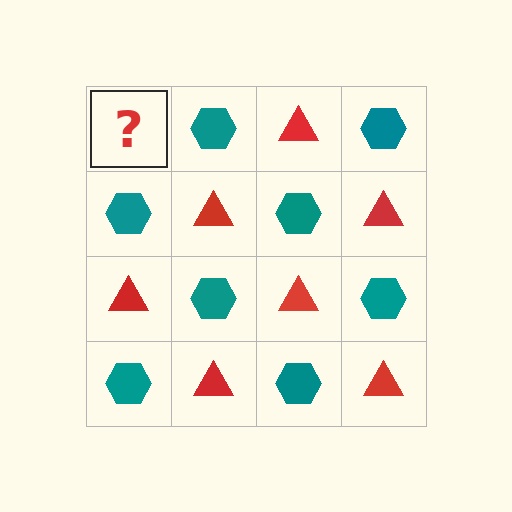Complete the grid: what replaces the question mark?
The question mark should be replaced with a red triangle.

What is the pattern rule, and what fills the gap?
The rule is that it alternates red triangle and teal hexagon in a checkerboard pattern. The gap should be filled with a red triangle.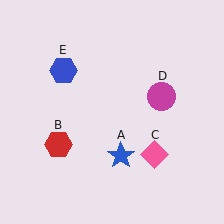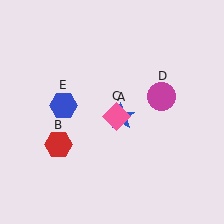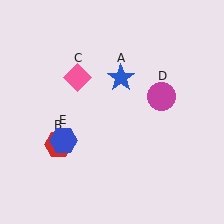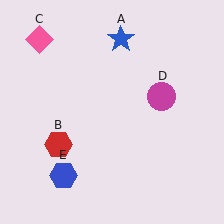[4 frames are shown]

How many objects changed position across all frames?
3 objects changed position: blue star (object A), pink diamond (object C), blue hexagon (object E).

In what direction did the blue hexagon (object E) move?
The blue hexagon (object E) moved down.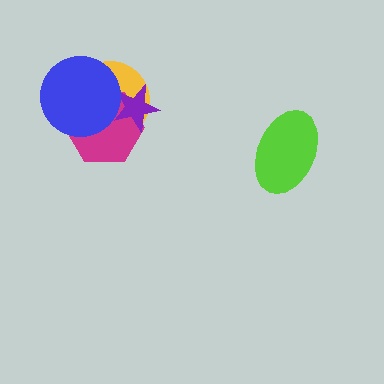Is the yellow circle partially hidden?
Yes, it is partially covered by another shape.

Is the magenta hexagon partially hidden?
Yes, it is partially covered by another shape.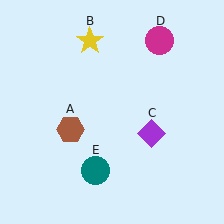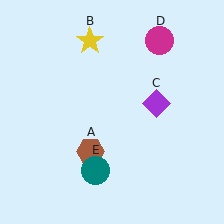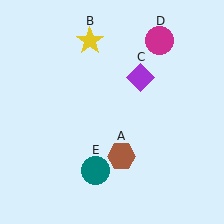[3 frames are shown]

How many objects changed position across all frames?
2 objects changed position: brown hexagon (object A), purple diamond (object C).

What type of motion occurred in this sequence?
The brown hexagon (object A), purple diamond (object C) rotated counterclockwise around the center of the scene.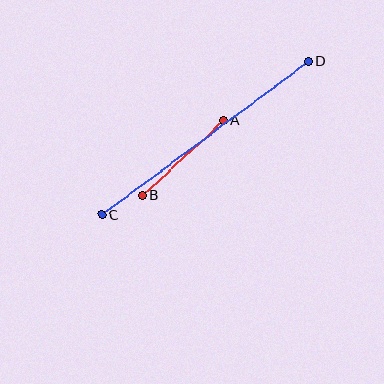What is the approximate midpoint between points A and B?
The midpoint is at approximately (183, 158) pixels.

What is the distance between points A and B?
The distance is approximately 111 pixels.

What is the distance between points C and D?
The distance is approximately 257 pixels.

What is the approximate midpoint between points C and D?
The midpoint is at approximately (205, 138) pixels.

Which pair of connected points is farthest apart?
Points C and D are farthest apart.